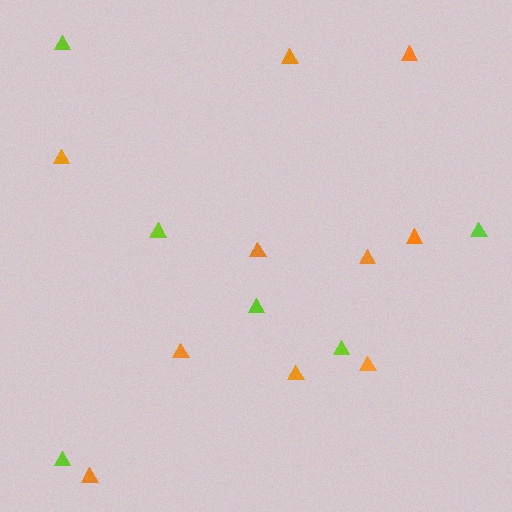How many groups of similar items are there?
There are 2 groups: one group of orange triangles (10) and one group of lime triangles (6).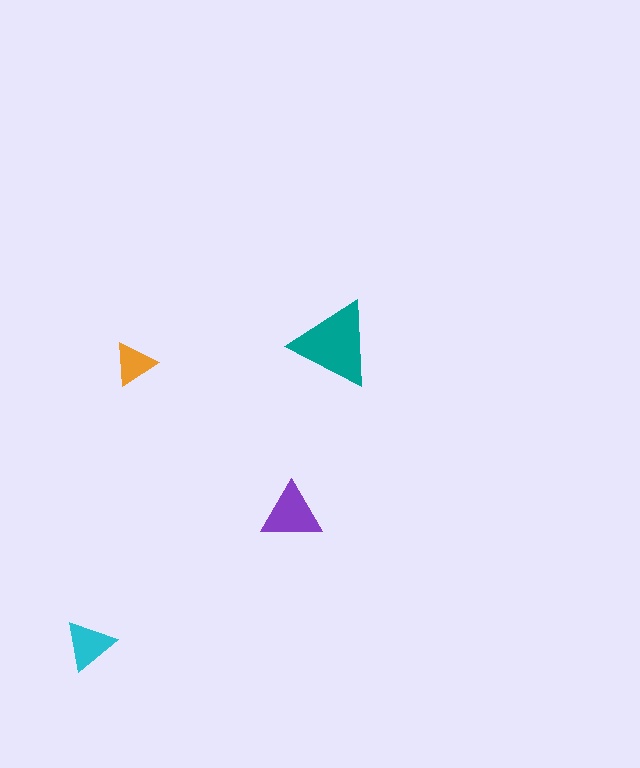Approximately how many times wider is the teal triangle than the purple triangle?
About 1.5 times wider.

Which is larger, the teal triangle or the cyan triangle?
The teal one.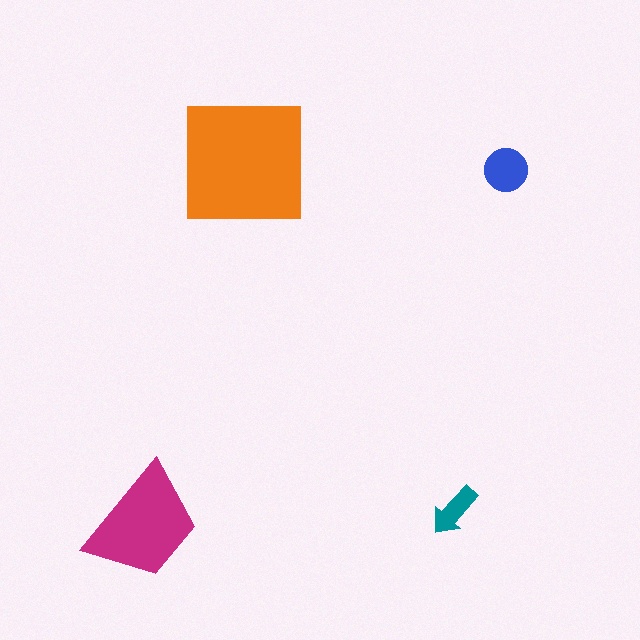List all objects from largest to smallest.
The orange square, the magenta trapezoid, the blue circle, the teal arrow.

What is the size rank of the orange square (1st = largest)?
1st.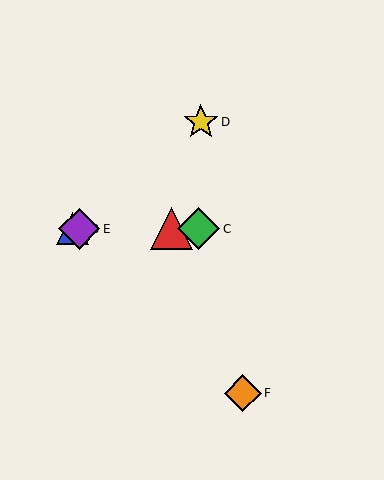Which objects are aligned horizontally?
Objects A, B, C, E are aligned horizontally.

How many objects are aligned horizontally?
4 objects (A, B, C, E) are aligned horizontally.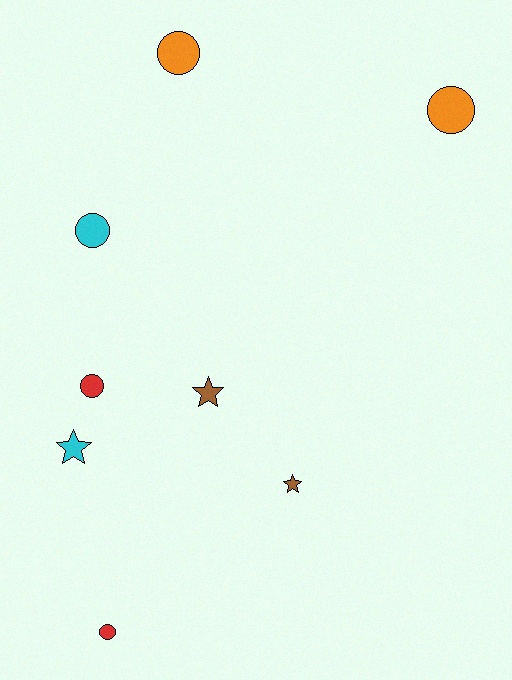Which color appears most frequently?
Orange, with 2 objects.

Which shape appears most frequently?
Circle, with 5 objects.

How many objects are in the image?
There are 8 objects.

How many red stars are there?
There are no red stars.